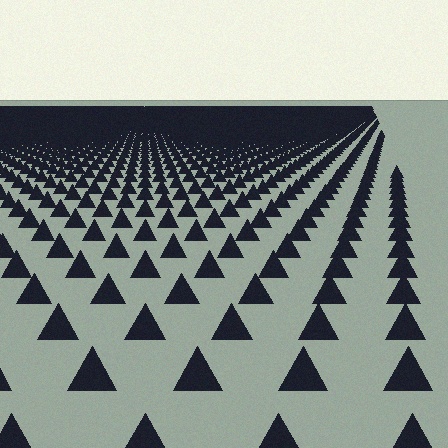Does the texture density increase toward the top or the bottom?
Density increases toward the top.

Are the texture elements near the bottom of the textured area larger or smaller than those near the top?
Larger. Near the bottom, elements are closer to the viewer and appear at a bigger on-screen size.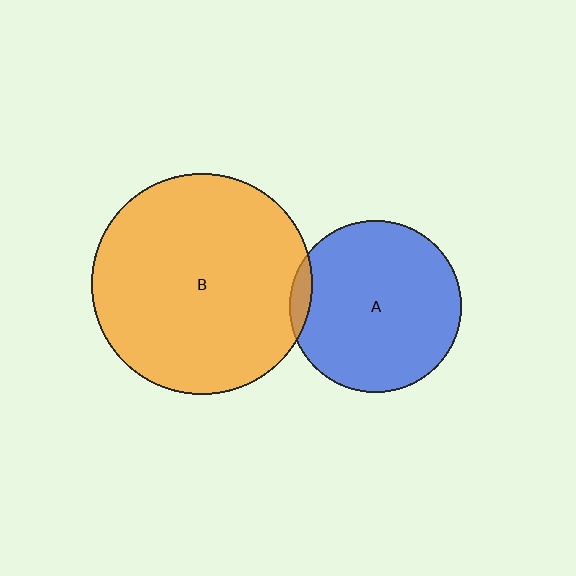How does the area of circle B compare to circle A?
Approximately 1.6 times.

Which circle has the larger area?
Circle B (orange).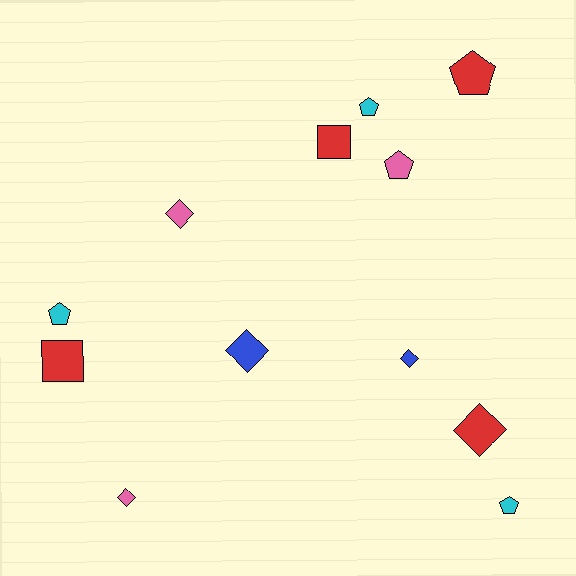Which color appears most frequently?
Red, with 4 objects.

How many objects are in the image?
There are 12 objects.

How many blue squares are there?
There are no blue squares.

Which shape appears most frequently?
Diamond, with 5 objects.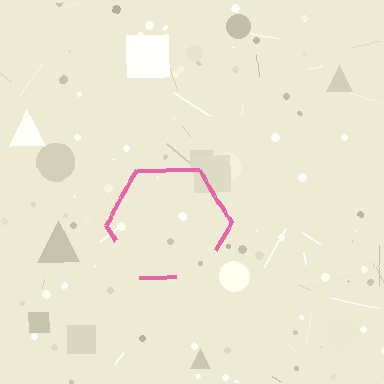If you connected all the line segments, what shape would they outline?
They would outline a hexagon.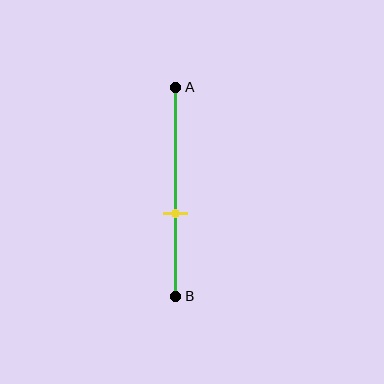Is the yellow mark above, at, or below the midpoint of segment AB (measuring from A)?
The yellow mark is below the midpoint of segment AB.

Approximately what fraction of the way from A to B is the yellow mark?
The yellow mark is approximately 60% of the way from A to B.